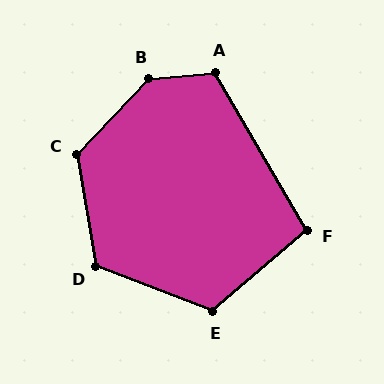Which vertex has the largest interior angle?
B, at approximately 139 degrees.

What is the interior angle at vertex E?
Approximately 118 degrees (obtuse).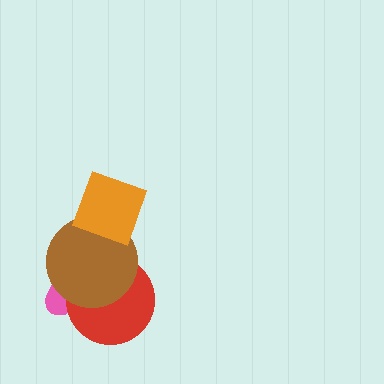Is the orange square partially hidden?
No, no other shape covers it.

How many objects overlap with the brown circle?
3 objects overlap with the brown circle.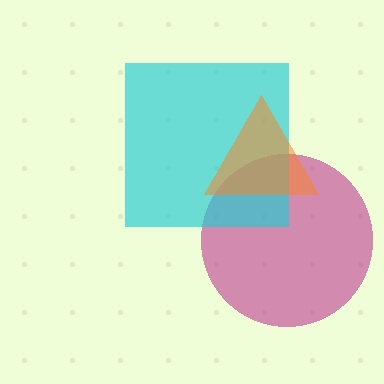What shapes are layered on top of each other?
The layered shapes are: a magenta circle, a cyan square, an orange triangle.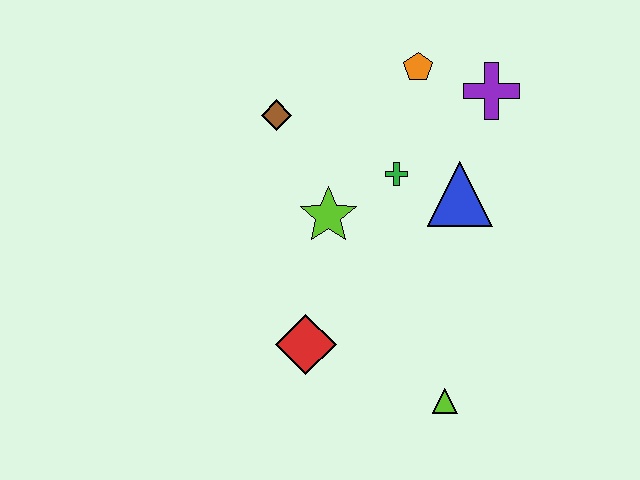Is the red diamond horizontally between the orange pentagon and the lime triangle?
No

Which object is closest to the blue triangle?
The green cross is closest to the blue triangle.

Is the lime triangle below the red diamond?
Yes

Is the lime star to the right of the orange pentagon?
No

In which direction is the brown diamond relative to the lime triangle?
The brown diamond is above the lime triangle.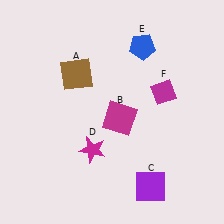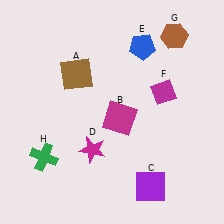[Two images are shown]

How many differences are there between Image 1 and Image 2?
There are 2 differences between the two images.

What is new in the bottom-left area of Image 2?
A green cross (H) was added in the bottom-left area of Image 2.